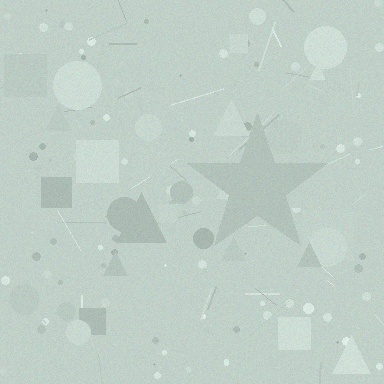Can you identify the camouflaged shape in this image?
The camouflaged shape is a star.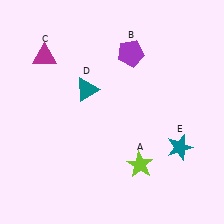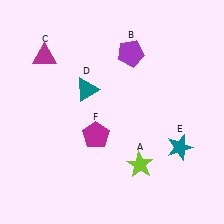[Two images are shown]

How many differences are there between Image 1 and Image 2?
There is 1 difference between the two images.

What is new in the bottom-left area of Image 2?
A magenta pentagon (F) was added in the bottom-left area of Image 2.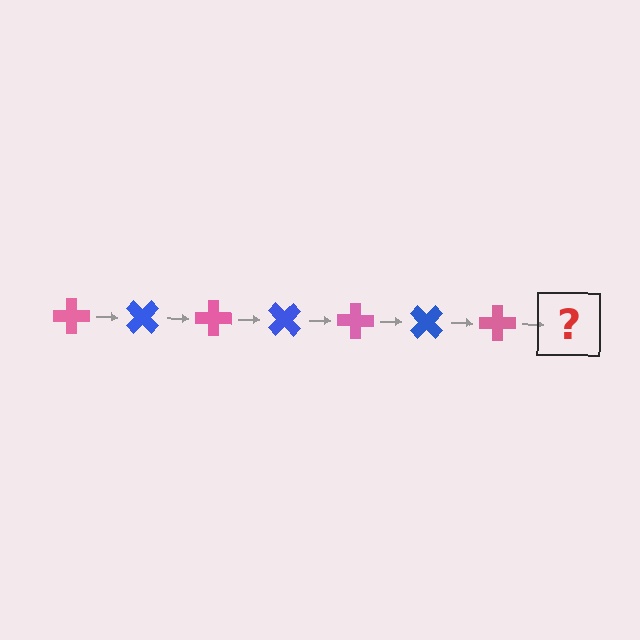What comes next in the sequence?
The next element should be a blue cross, rotated 315 degrees from the start.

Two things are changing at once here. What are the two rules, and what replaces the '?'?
The two rules are that it rotates 45 degrees each step and the color cycles through pink and blue. The '?' should be a blue cross, rotated 315 degrees from the start.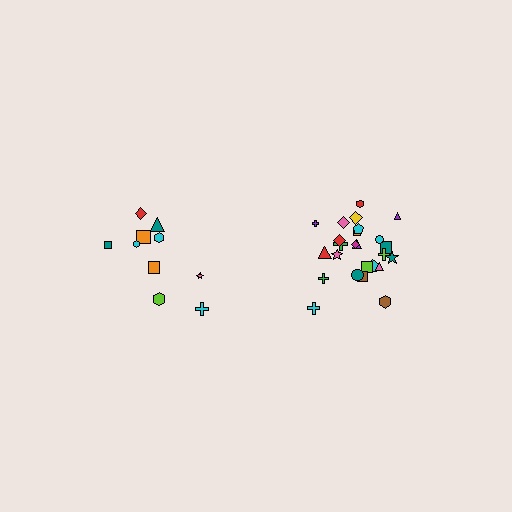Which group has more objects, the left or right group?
The right group.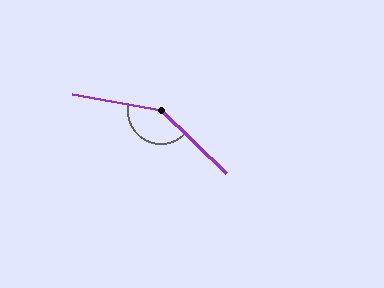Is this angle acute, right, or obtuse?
It is obtuse.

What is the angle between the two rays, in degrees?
Approximately 146 degrees.